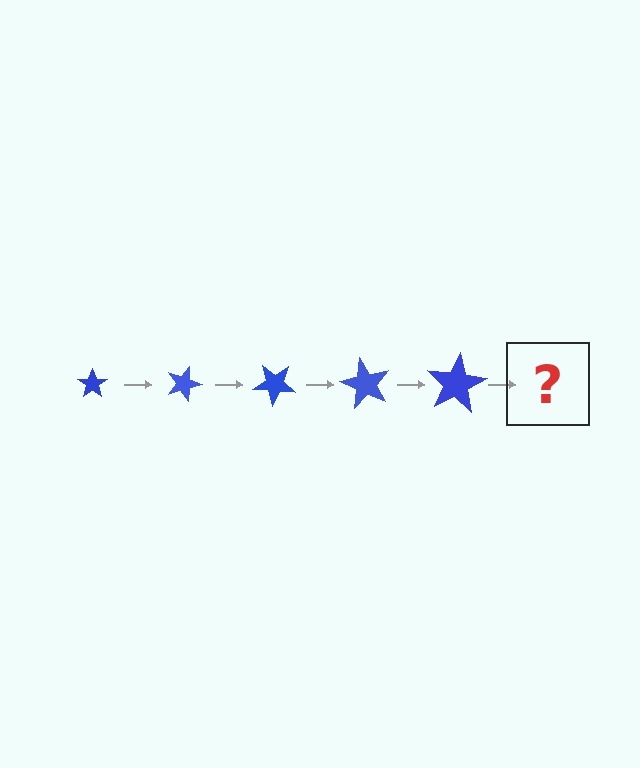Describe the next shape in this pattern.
It should be a star, larger than the previous one and rotated 100 degrees from the start.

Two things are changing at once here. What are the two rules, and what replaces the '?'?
The two rules are that the star grows larger each step and it rotates 20 degrees each step. The '?' should be a star, larger than the previous one and rotated 100 degrees from the start.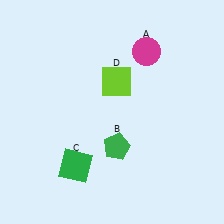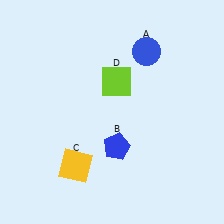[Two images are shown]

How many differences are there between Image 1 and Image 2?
There are 3 differences between the two images.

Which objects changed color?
A changed from magenta to blue. B changed from green to blue. C changed from green to yellow.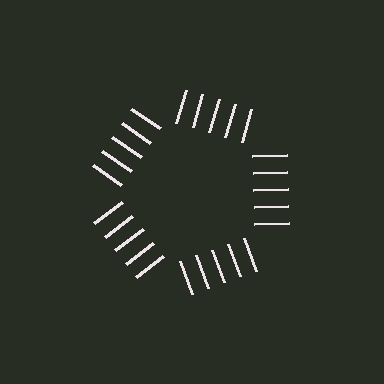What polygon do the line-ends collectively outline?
An illusory pentagon — the line segments terminate on its edges but no continuous stroke is drawn.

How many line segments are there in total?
25 — 5 along each of the 5 edges.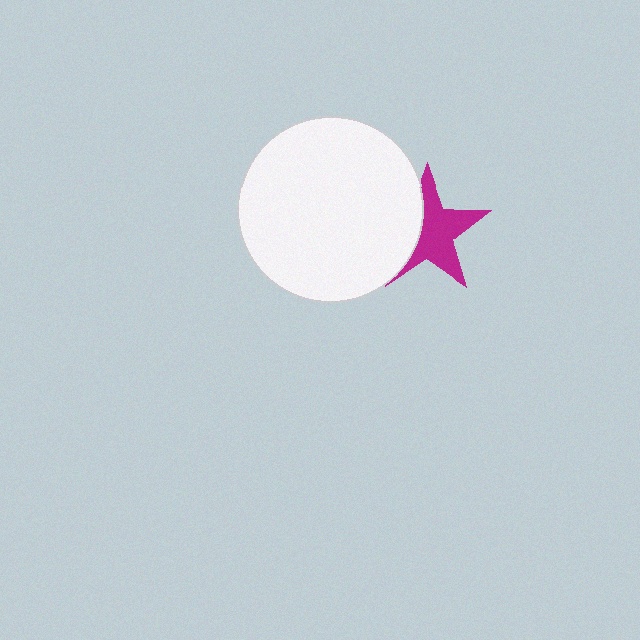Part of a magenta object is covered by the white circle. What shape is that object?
It is a star.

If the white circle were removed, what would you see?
You would see the complete magenta star.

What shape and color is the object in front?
The object in front is a white circle.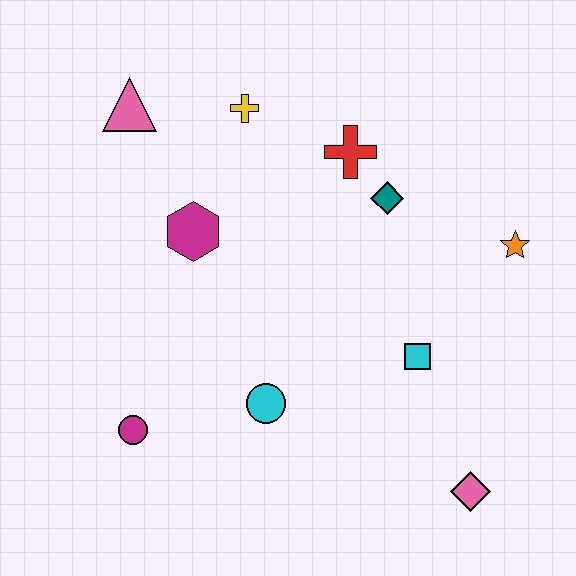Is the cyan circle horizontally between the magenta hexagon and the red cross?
Yes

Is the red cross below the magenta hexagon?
No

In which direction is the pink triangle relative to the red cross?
The pink triangle is to the left of the red cross.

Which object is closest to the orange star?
The teal diamond is closest to the orange star.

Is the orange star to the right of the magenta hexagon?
Yes